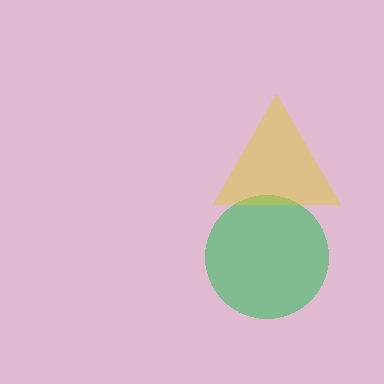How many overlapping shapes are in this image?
There are 2 overlapping shapes in the image.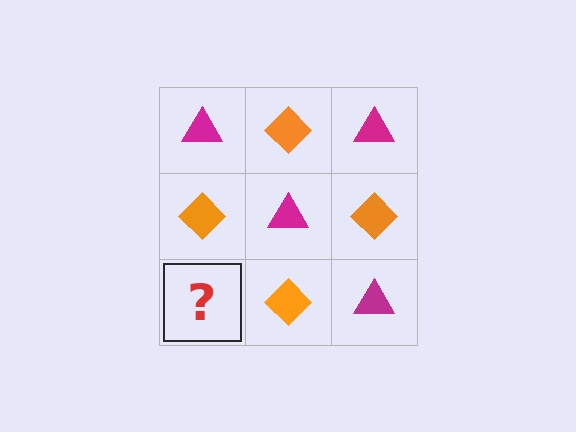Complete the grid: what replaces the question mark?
The question mark should be replaced with a magenta triangle.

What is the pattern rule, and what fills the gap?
The rule is that it alternates magenta triangle and orange diamond in a checkerboard pattern. The gap should be filled with a magenta triangle.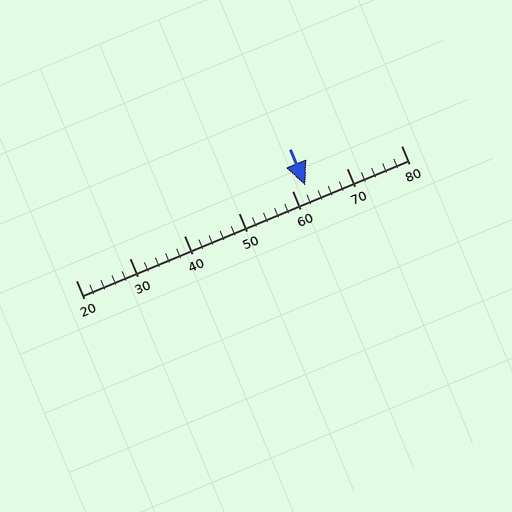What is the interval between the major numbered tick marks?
The major tick marks are spaced 10 units apart.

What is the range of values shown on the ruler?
The ruler shows values from 20 to 80.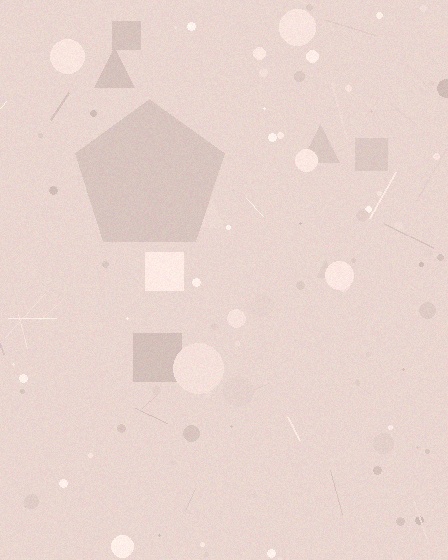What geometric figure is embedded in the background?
A pentagon is embedded in the background.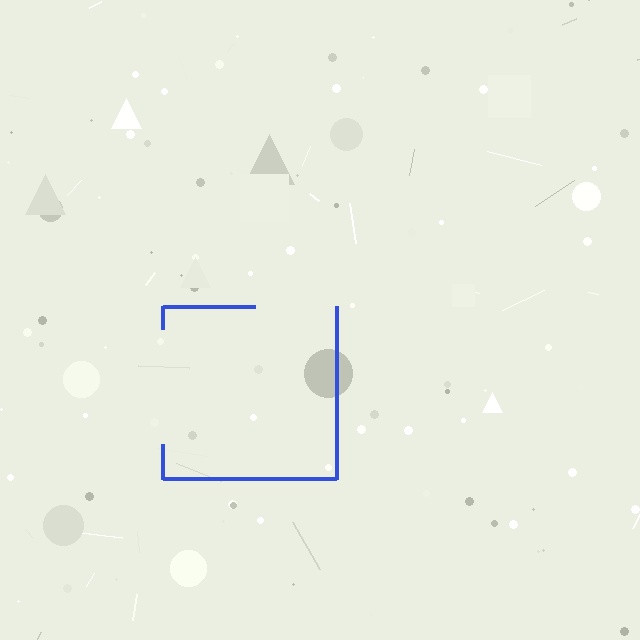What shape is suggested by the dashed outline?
The dashed outline suggests a square.